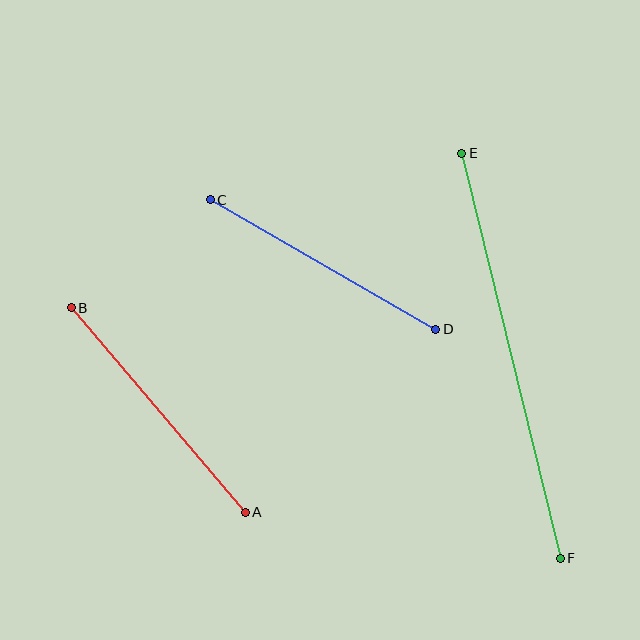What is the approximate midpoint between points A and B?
The midpoint is at approximately (158, 410) pixels.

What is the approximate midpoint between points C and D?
The midpoint is at approximately (323, 265) pixels.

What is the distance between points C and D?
The distance is approximately 260 pixels.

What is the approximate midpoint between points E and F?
The midpoint is at approximately (511, 356) pixels.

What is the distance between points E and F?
The distance is approximately 417 pixels.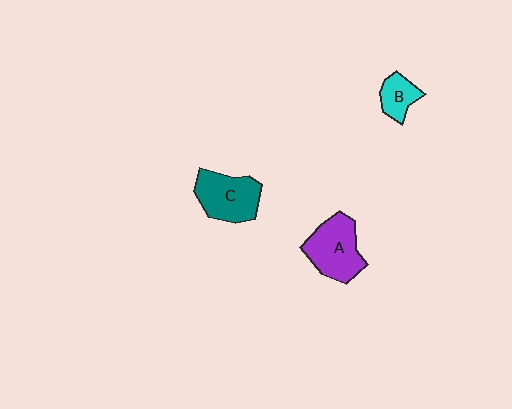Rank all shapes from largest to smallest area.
From largest to smallest: A (purple), C (teal), B (cyan).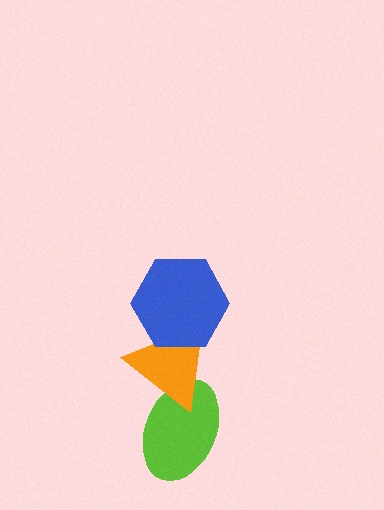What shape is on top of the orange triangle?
The blue hexagon is on top of the orange triangle.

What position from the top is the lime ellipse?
The lime ellipse is 3rd from the top.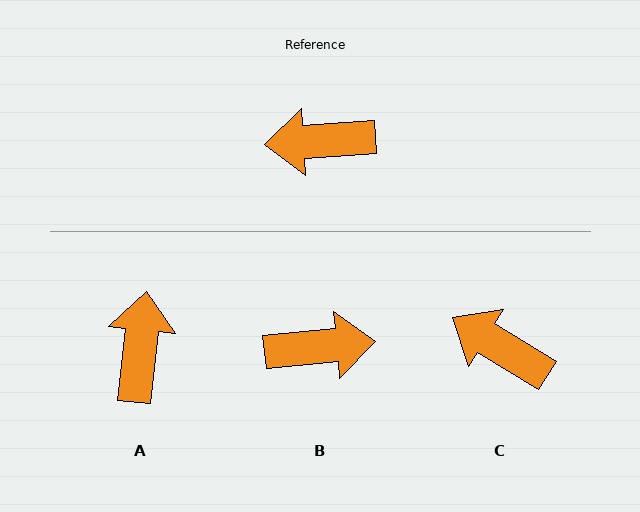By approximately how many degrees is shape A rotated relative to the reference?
Approximately 100 degrees clockwise.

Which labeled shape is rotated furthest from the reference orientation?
B, about 178 degrees away.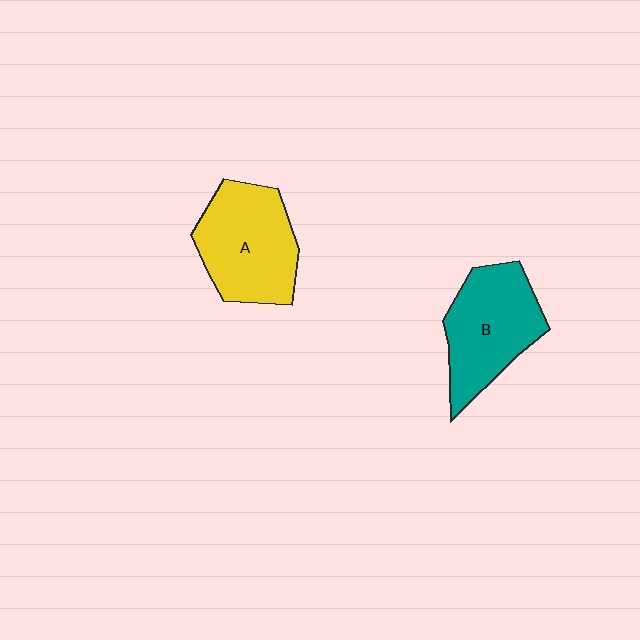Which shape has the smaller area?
Shape B (teal).